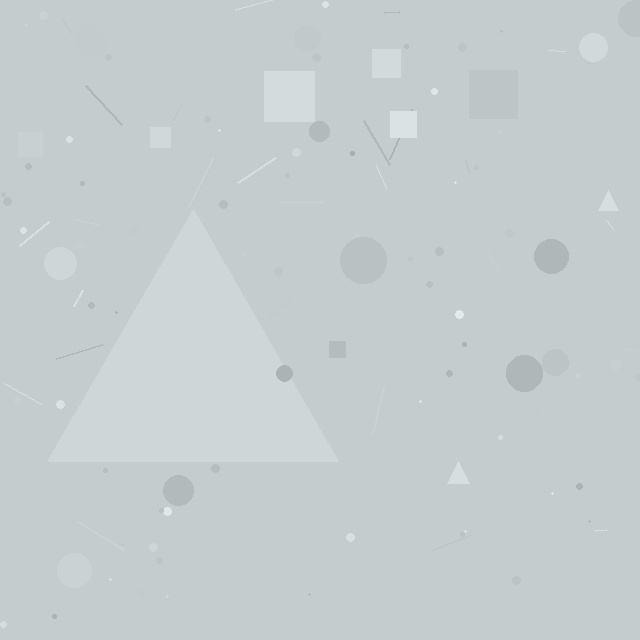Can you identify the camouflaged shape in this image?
The camouflaged shape is a triangle.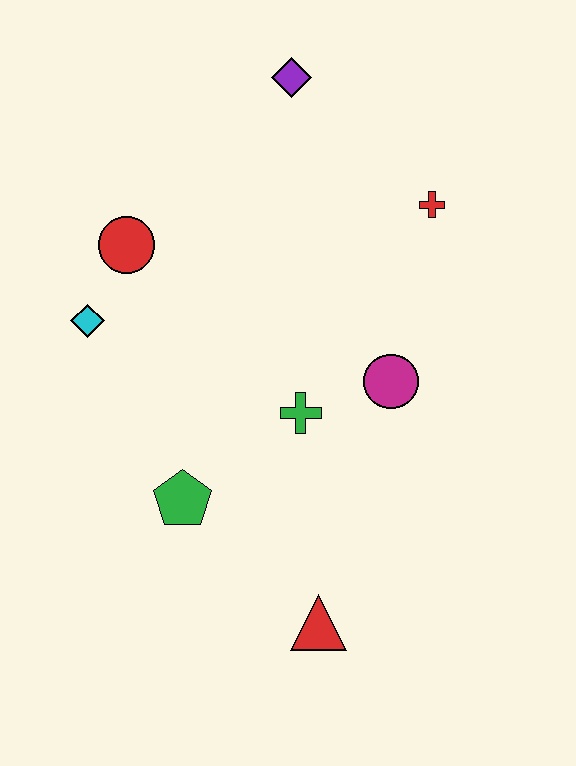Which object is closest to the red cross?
The magenta circle is closest to the red cross.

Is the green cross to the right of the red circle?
Yes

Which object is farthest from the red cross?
The red triangle is farthest from the red cross.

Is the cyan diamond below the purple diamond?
Yes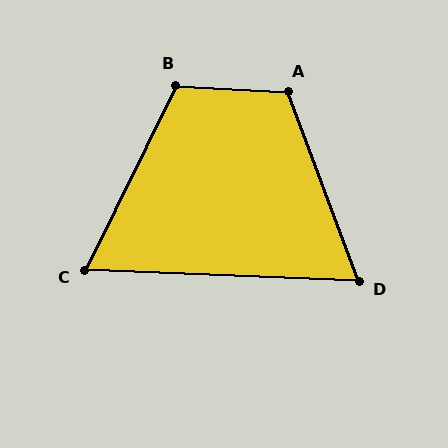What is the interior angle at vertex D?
Approximately 67 degrees (acute).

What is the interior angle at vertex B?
Approximately 113 degrees (obtuse).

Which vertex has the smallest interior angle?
C, at approximately 66 degrees.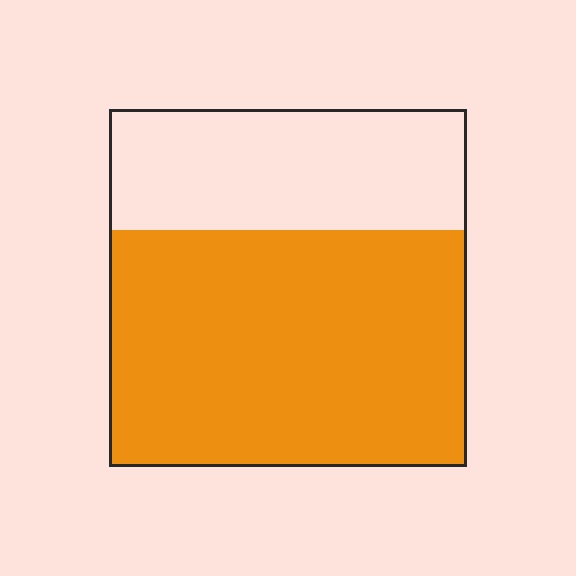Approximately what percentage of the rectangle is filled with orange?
Approximately 65%.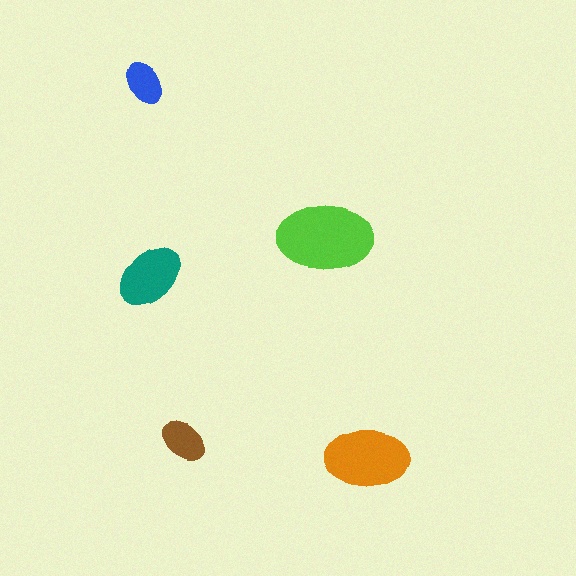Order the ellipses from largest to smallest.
the lime one, the orange one, the teal one, the brown one, the blue one.